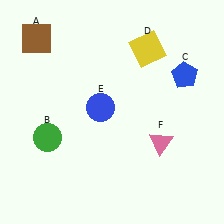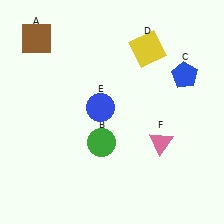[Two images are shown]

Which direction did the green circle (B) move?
The green circle (B) moved right.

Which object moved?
The green circle (B) moved right.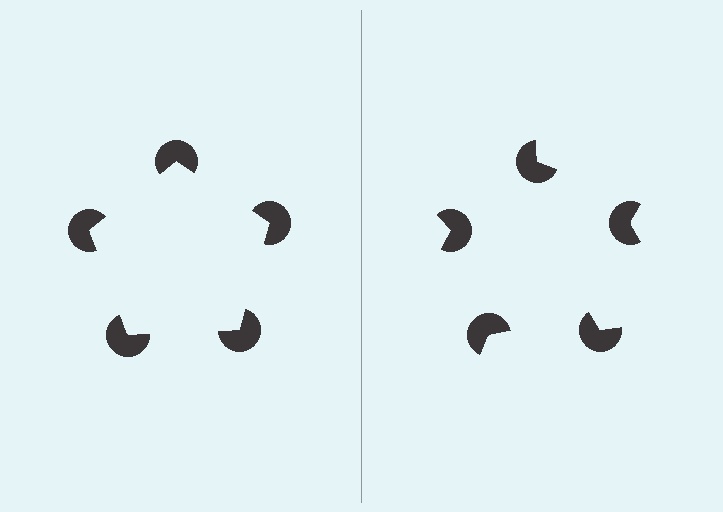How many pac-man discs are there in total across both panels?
10 — 5 on each side.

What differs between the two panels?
The pac-man discs are positioned identically on both sides; only the wedge orientations differ. On the left they align to a pentagon; on the right they are misaligned.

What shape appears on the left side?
An illusory pentagon.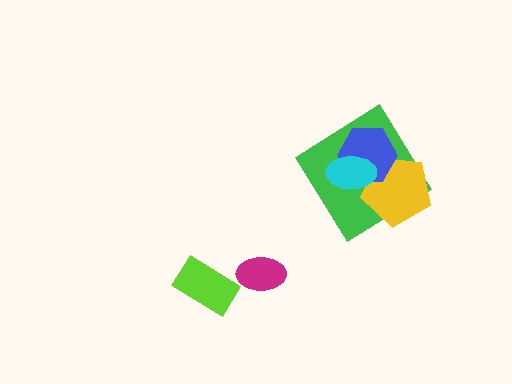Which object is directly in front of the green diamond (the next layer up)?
The yellow pentagon is directly in front of the green diamond.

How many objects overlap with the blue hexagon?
3 objects overlap with the blue hexagon.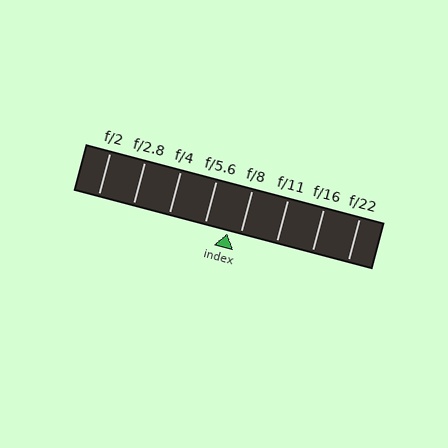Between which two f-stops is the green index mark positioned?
The index mark is between f/5.6 and f/8.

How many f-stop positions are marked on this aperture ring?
There are 8 f-stop positions marked.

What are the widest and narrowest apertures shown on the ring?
The widest aperture shown is f/2 and the narrowest is f/22.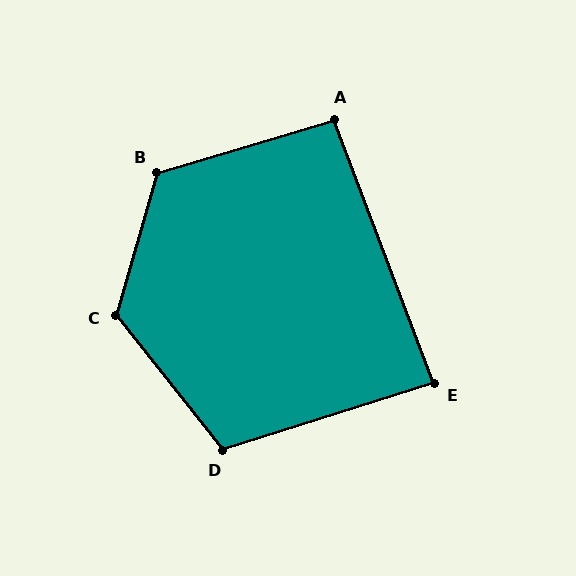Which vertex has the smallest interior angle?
E, at approximately 87 degrees.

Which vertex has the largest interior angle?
C, at approximately 125 degrees.